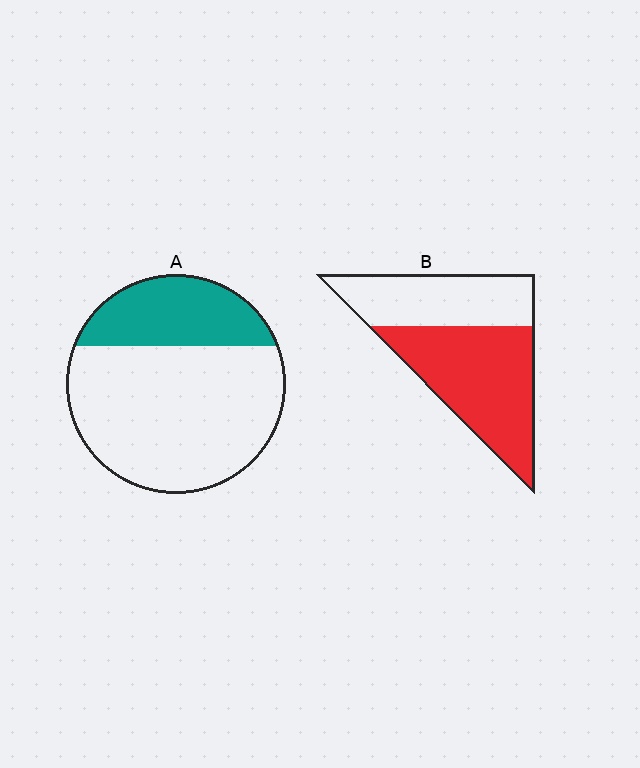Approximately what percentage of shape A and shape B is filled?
A is approximately 30% and B is approximately 60%.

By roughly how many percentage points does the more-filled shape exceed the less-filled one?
By roughly 30 percentage points (B over A).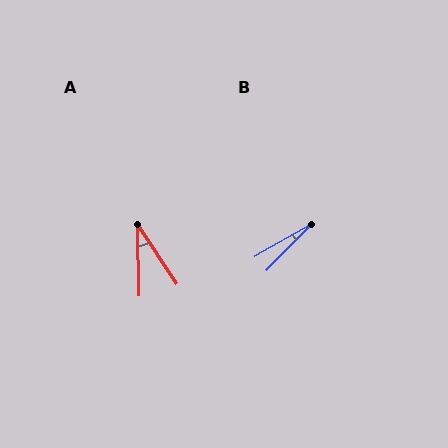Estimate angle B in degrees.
Approximately 16 degrees.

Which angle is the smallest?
B, at approximately 16 degrees.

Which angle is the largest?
A, at approximately 32 degrees.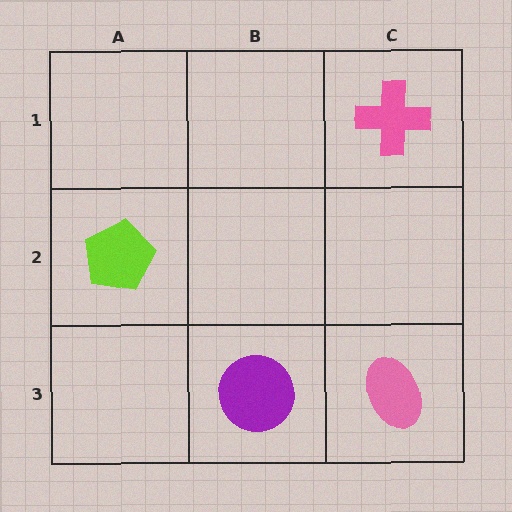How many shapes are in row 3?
2 shapes.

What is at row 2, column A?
A lime pentagon.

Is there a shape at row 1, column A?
No, that cell is empty.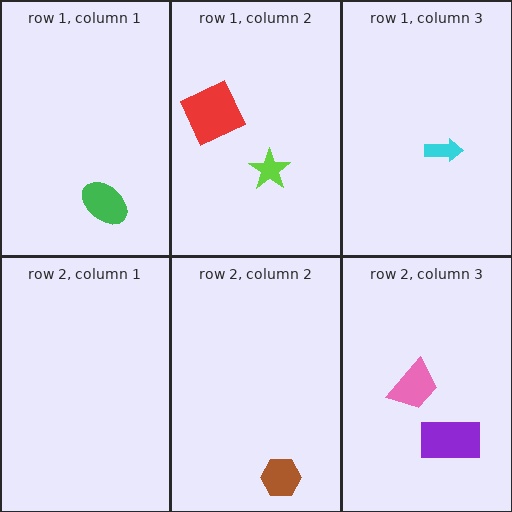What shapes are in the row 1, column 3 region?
The cyan arrow.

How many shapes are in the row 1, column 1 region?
1.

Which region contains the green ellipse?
The row 1, column 1 region.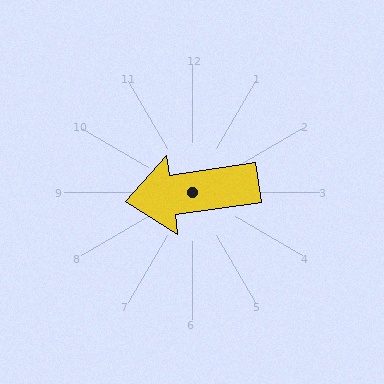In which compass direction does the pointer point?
West.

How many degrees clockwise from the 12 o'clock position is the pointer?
Approximately 262 degrees.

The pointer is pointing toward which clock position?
Roughly 9 o'clock.